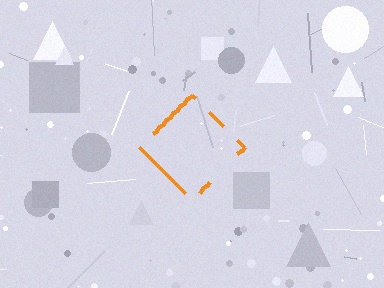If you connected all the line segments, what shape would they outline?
They would outline a diamond.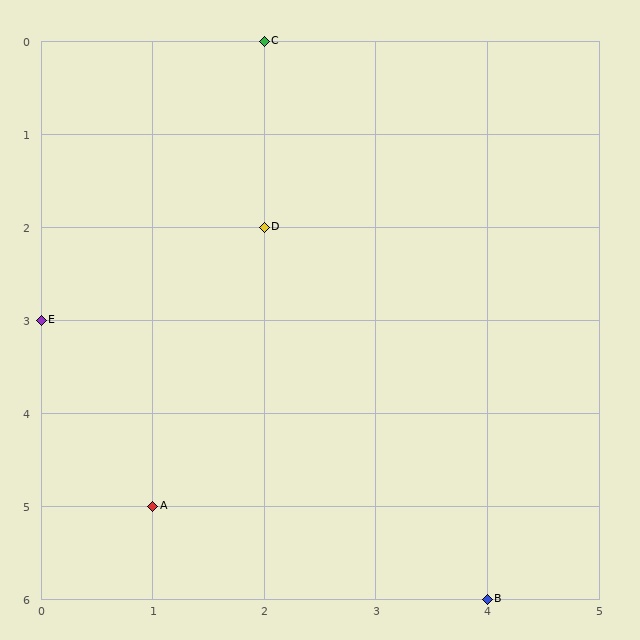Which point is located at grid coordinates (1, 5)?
Point A is at (1, 5).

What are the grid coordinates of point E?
Point E is at grid coordinates (0, 3).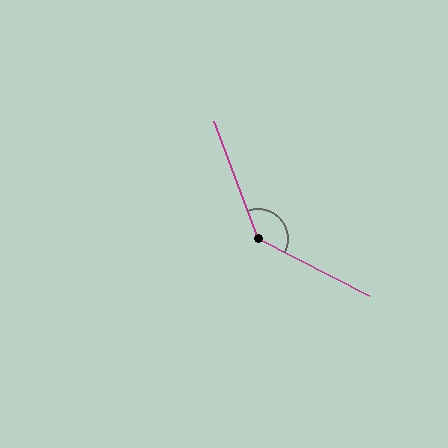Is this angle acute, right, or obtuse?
It is obtuse.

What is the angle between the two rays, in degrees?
Approximately 137 degrees.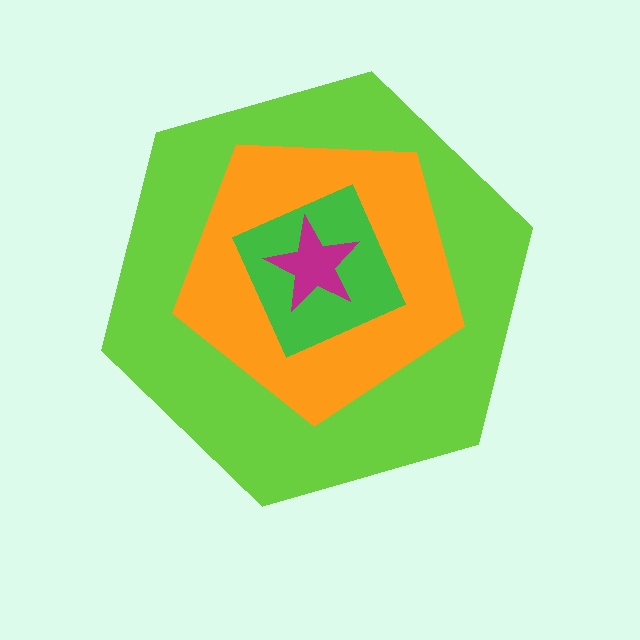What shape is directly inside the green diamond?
The magenta star.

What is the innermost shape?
The magenta star.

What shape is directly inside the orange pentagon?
The green diamond.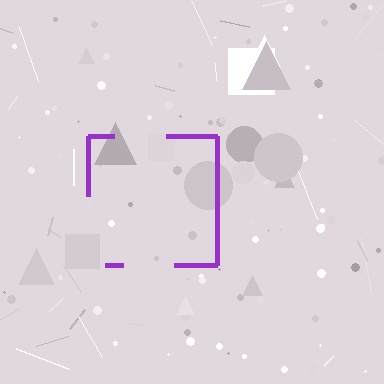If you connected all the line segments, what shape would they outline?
They would outline a square.